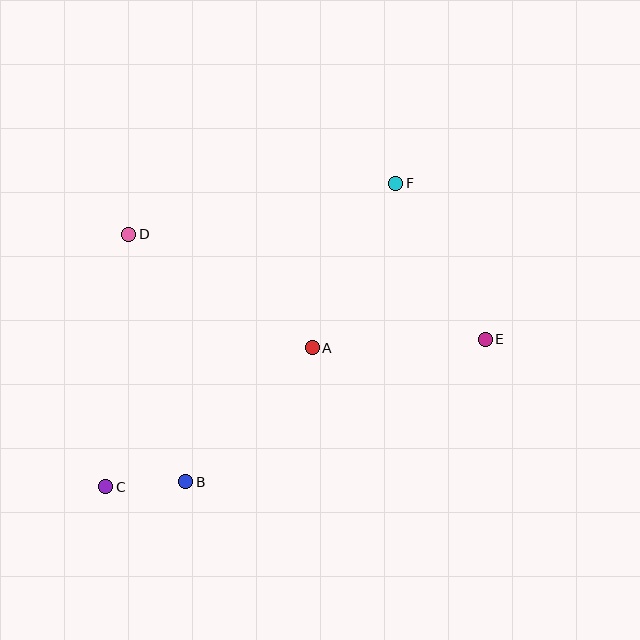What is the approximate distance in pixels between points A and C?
The distance between A and C is approximately 249 pixels.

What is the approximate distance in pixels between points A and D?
The distance between A and D is approximately 216 pixels.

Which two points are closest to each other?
Points B and C are closest to each other.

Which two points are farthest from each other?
Points C and F are farthest from each other.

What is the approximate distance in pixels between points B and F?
The distance between B and F is approximately 365 pixels.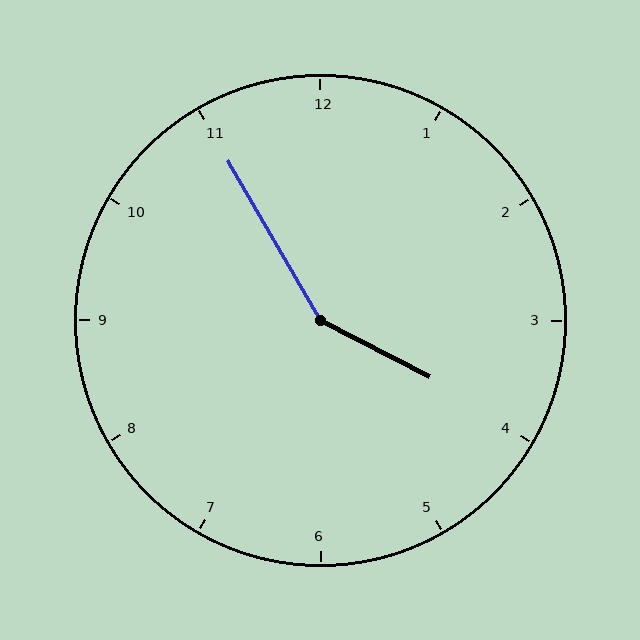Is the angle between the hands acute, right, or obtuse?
It is obtuse.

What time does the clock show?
3:55.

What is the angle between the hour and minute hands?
Approximately 148 degrees.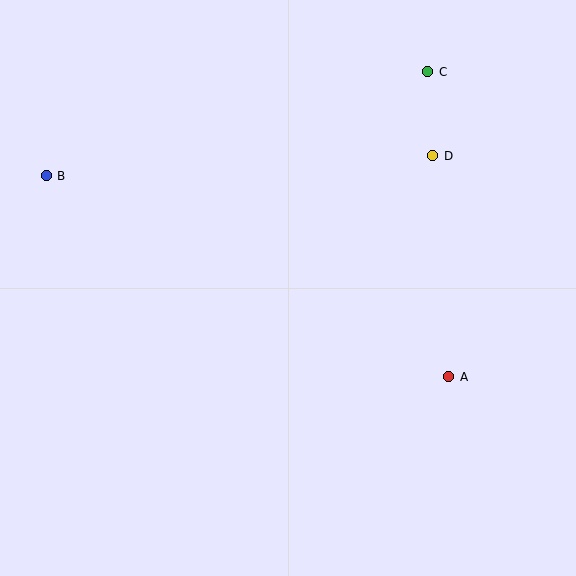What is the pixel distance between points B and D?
The distance between B and D is 387 pixels.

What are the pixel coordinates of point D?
Point D is at (433, 156).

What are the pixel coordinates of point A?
Point A is at (449, 377).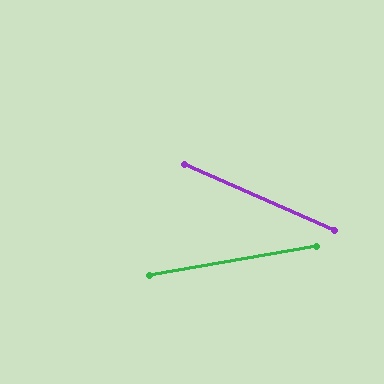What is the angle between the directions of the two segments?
Approximately 34 degrees.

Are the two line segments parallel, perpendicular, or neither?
Neither parallel nor perpendicular — they differ by about 34°.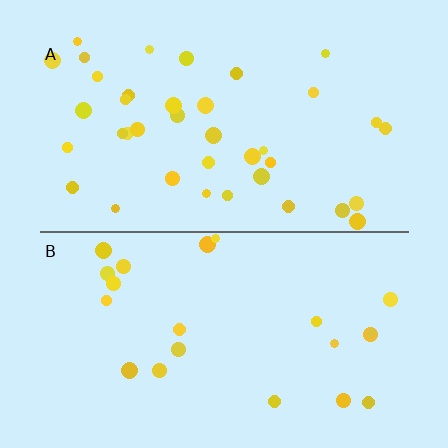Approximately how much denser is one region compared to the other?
Approximately 1.8× — region A over region B.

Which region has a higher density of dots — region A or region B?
A (the top).